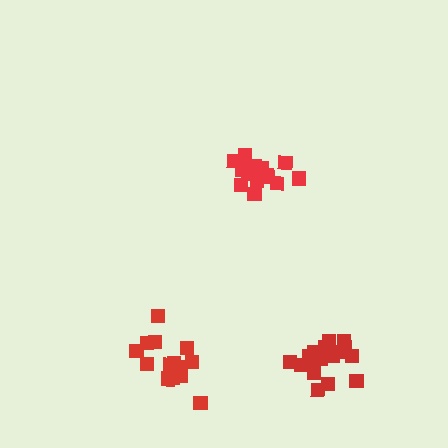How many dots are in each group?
Group 1: 18 dots, Group 2: 15 dots, Group 3: 18 dots (51 total).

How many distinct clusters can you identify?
There are 3 distinct clusters.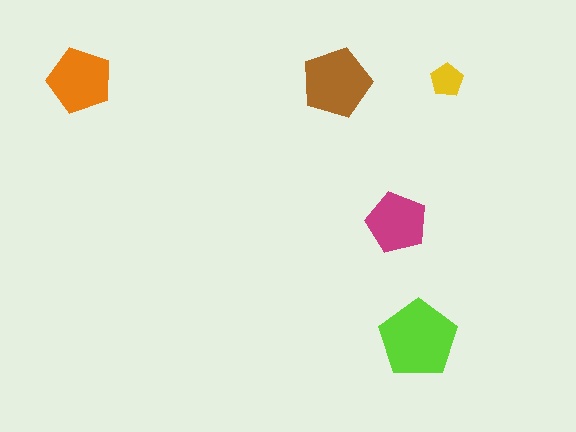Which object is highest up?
The yellow pentagon is topmost.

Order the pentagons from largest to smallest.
the lime one, the brown one, the orange one, the magenta one, the yellow one.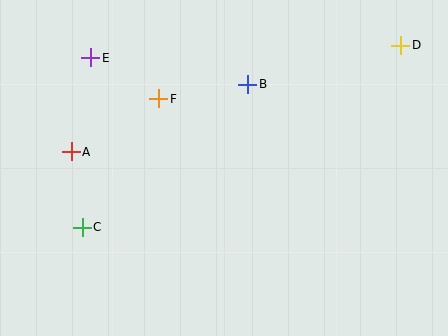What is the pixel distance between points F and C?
The distance between F and C is 149 pixels.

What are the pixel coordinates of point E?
Point E is at (91, 58).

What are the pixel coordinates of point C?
Point C is at (82, 227).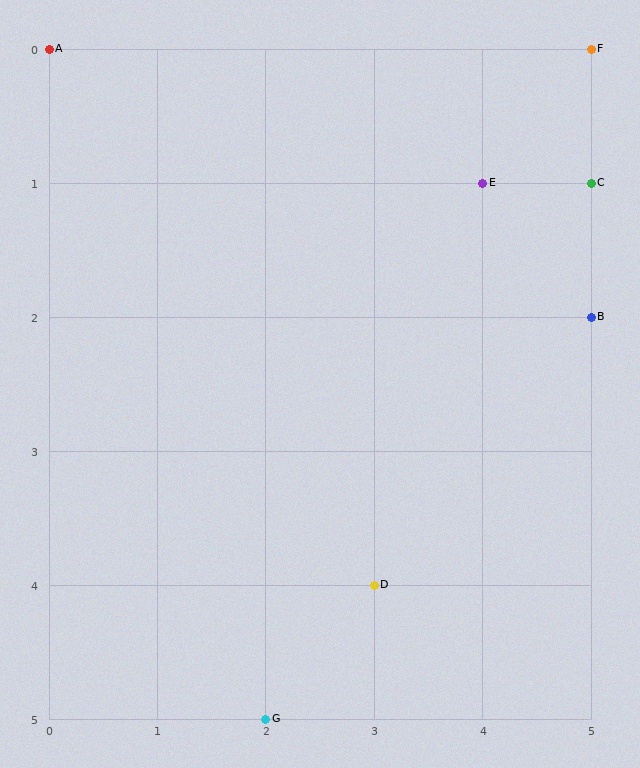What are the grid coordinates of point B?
Point B is at grid coordinates (5, 2).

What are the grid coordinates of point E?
Point E is at grid coordinates (4, 1).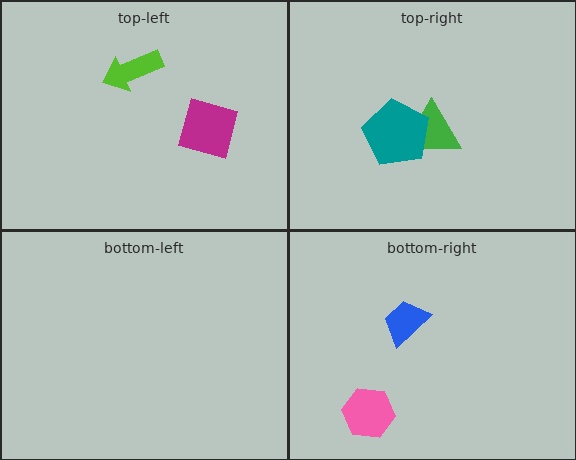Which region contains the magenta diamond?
The top-left region.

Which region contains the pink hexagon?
The bottom-right region.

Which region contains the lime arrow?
The top-left region.